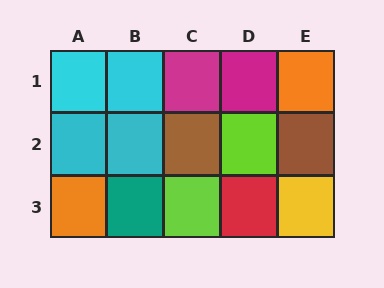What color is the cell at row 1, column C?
Magenta.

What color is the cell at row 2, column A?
Cyan.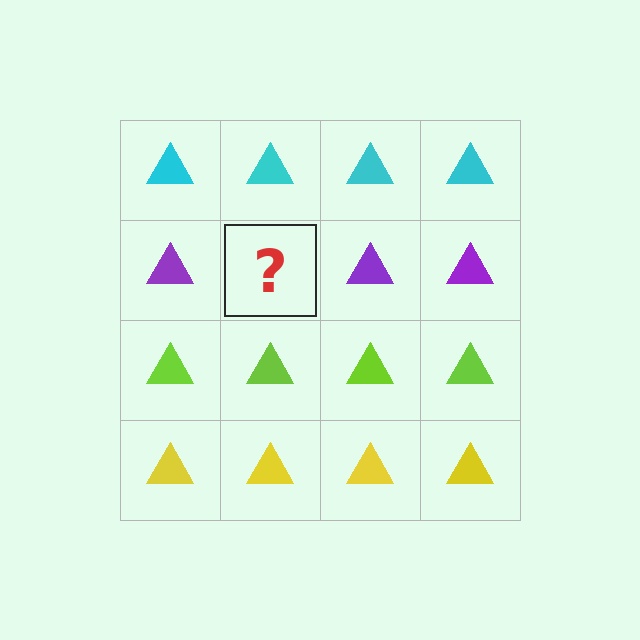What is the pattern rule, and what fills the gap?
The rule is that each row has a consistent color. The gap should be filled with a purple triangle.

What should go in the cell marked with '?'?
The missing cell should contain a purple triangle.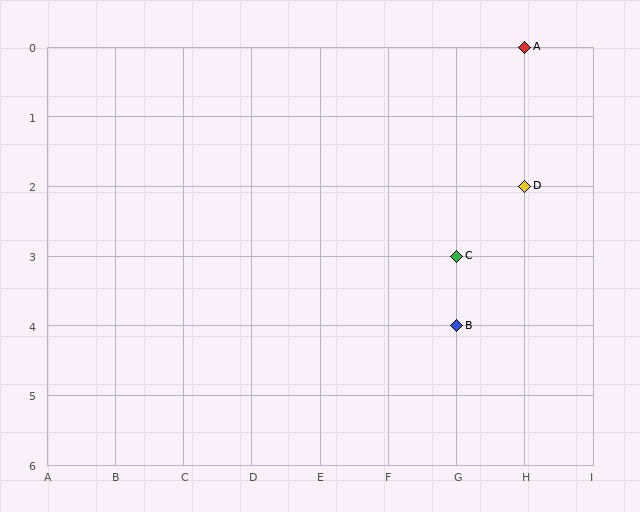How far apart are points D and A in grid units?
Points D and A are 2 rows apart.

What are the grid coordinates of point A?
Point A is at grid coordinates (H, 0).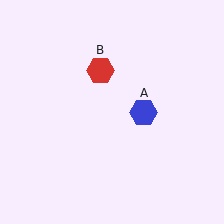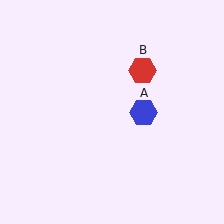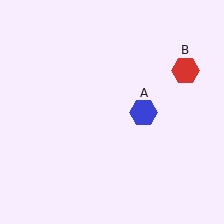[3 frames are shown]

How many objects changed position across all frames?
1 object changed position: red hexagon (object B).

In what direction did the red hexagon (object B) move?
The red hexagon (object B) moved right.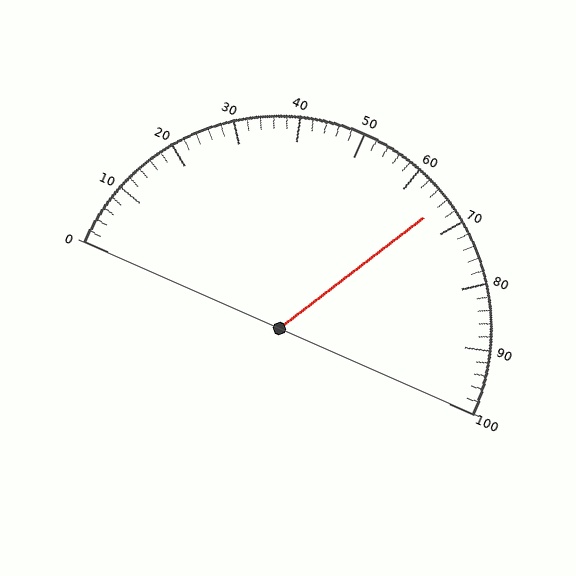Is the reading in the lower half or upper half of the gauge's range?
The reading is in the upper half of the range (0 to 100).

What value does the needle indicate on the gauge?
The needle indicates approximately 66.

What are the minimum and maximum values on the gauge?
The gauge ranges from 0 to 100.